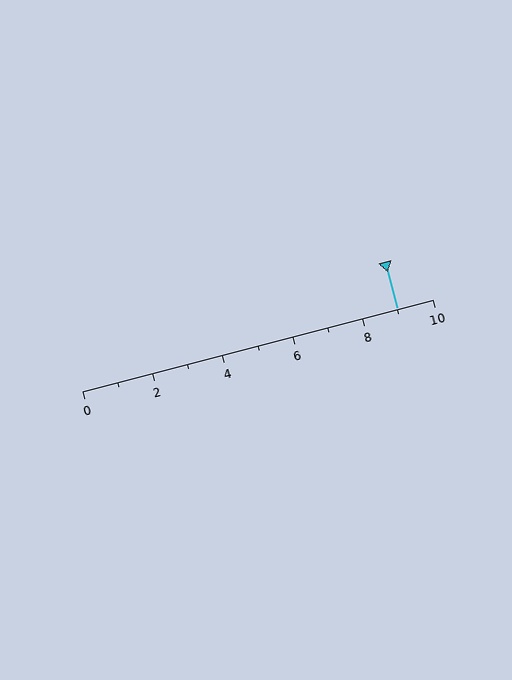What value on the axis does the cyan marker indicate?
The marker indicates approximately 9.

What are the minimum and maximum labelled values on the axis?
The axis runs from 0 to 10.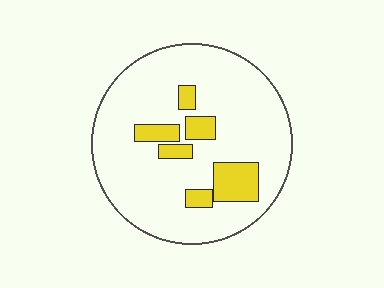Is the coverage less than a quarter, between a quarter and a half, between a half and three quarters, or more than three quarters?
Less than a quarter.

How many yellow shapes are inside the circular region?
6.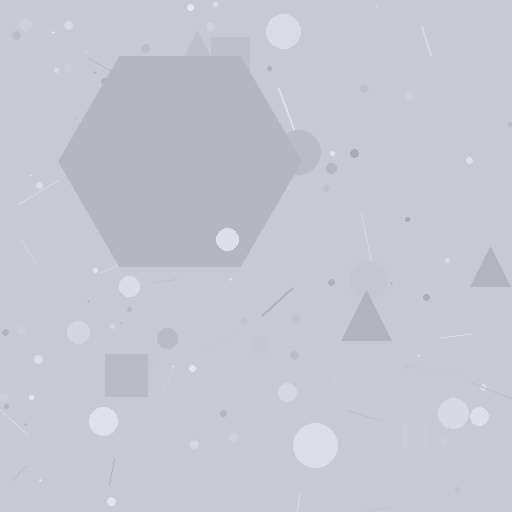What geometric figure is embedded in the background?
A hexagon is embedded in the background.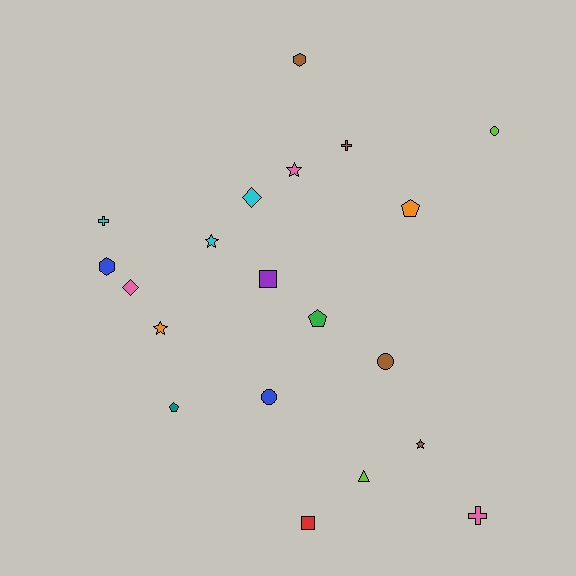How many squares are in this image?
There are 2 squares.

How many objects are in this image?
There are 20 objects.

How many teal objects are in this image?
There is 1 teal object.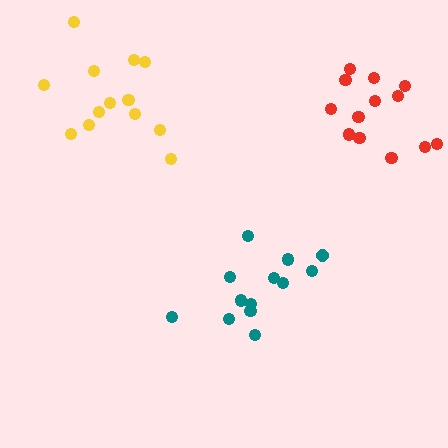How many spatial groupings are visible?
There are 3 spatial groupings.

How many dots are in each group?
Group 1: 13 dots, Group 2: 13 dots, Group 3: 13 dots (39 total).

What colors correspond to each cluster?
The clusters are colored: teal, yellow, red.